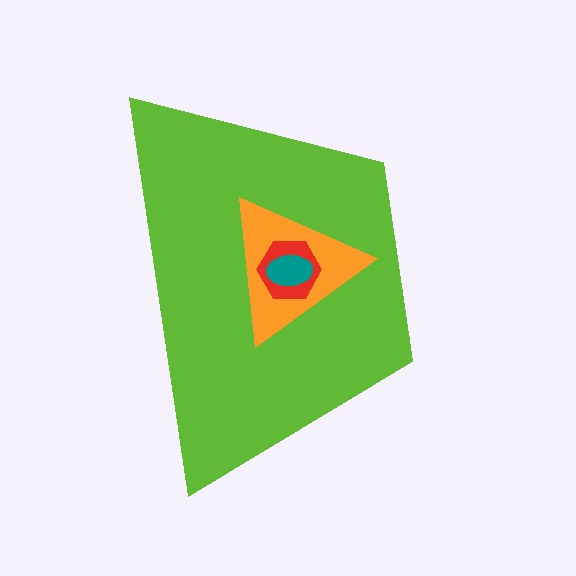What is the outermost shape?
The lime trapezoid.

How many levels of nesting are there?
4.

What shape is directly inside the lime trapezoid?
The orange triangle.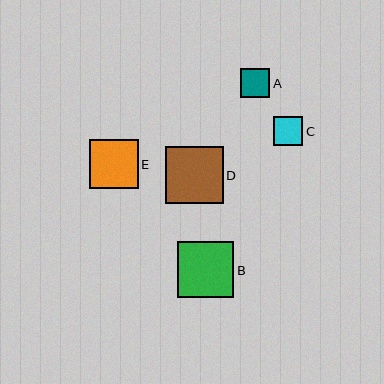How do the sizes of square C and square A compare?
Square C and square A are approximately the same size.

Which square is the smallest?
Square A is the smallest with a size of approximately 29 pixels.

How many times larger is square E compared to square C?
Square E is approximately 1.6 times the size of square C.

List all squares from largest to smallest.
From largest to smallest: D, B, E, C, A.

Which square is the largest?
Square D is the largest with a size of approximately 57 pixels.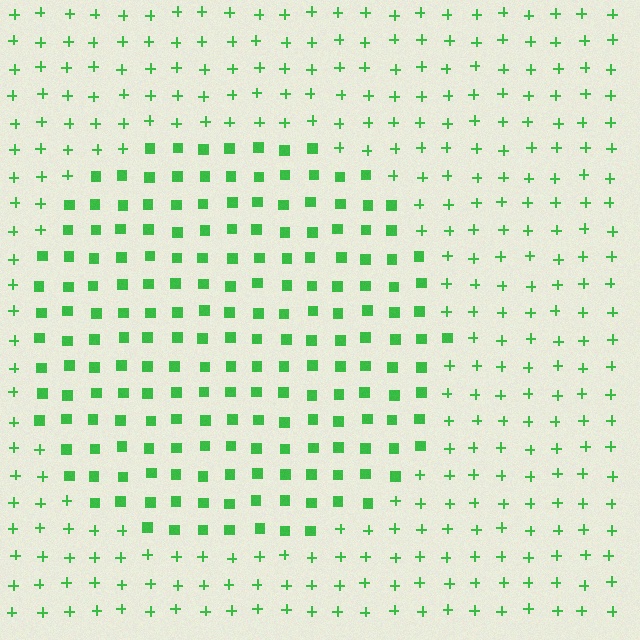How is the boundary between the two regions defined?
The boundary is defined by a change in element shape: squares inside vs. plus signs outside. All elements share the same color and spacing.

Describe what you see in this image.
The image is filled with small green elements arranged in a uniform grid. A circle-shaped region contains squares, while the surrounding area contains plus signs. The boundary is defined purely by the change in element shape.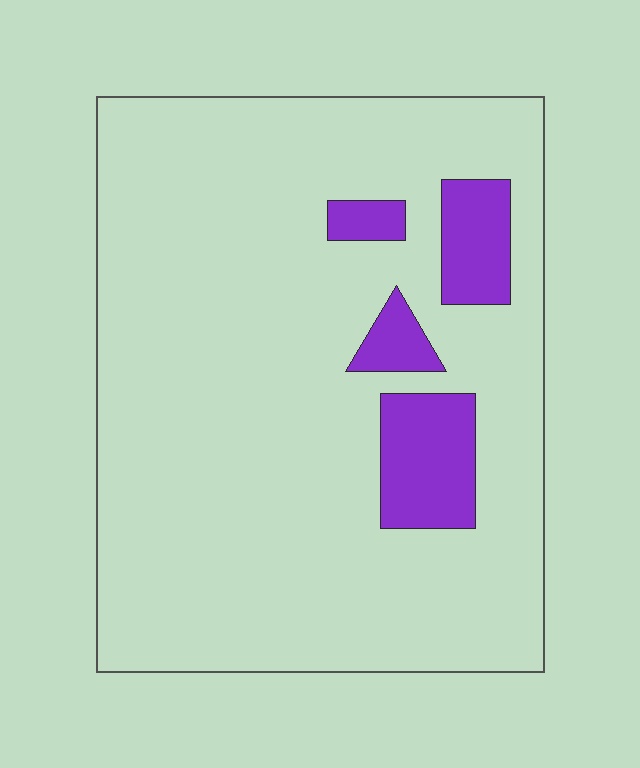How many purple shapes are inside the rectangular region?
4.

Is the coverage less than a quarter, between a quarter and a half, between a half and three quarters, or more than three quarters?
Less than a quarter.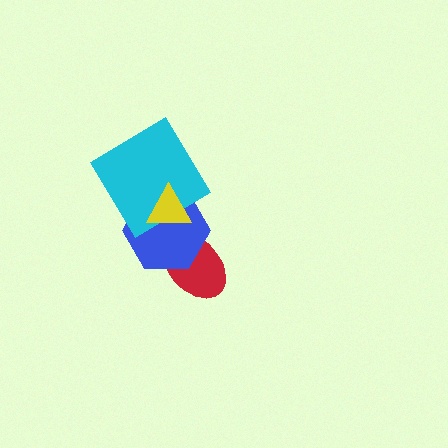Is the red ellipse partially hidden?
Yes, it is partially covered by another shape.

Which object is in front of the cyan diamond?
The yellow triangle is in front of the cyan diamond.